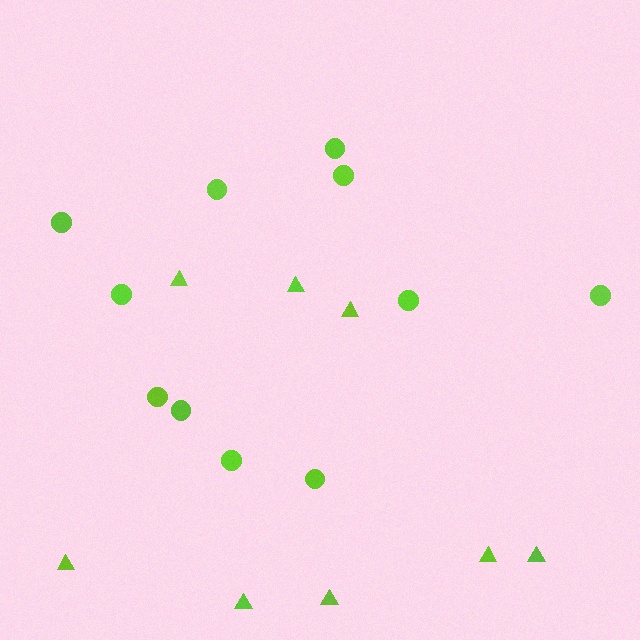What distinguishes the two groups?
There are 2 groups: one group of circles (11) and one group of triangles (8).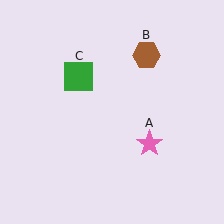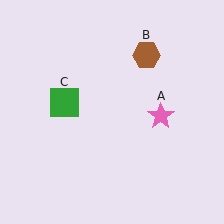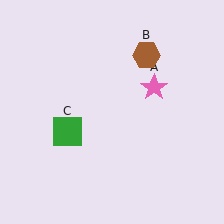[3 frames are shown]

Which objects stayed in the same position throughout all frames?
Brown hexagon (object B) remained stationary.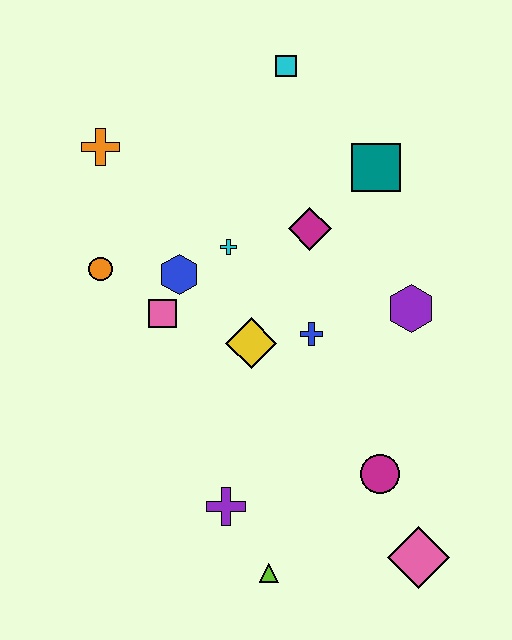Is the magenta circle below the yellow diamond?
Yes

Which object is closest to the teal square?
The magenta diamond is closest to the teal square.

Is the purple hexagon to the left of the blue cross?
No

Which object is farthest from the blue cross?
The orange cross is farthest from the blue cross.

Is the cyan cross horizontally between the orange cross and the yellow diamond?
Yes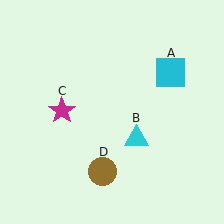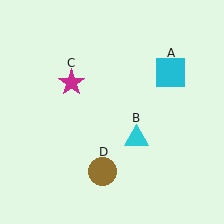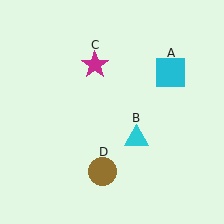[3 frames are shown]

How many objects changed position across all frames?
1 object changed position: magenta star (object C).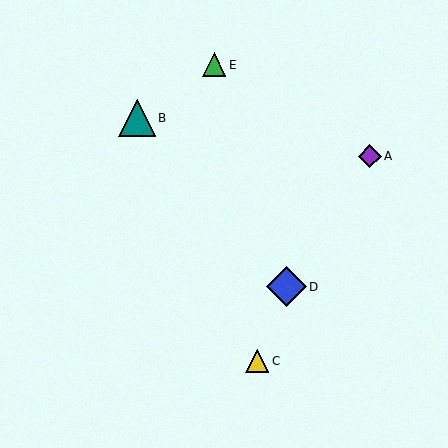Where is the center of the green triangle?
The center of the green triangle is at (214, 65).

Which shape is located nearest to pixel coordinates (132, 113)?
The teal triangle (labeled B) at (137, 118) is nearest to that location.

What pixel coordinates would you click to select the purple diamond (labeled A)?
Click at (370, 156) to select the purple diamond A.